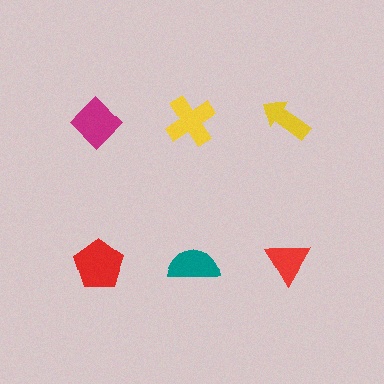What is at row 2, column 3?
A red triangle.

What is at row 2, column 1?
A red pentagon.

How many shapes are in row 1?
3 shapes.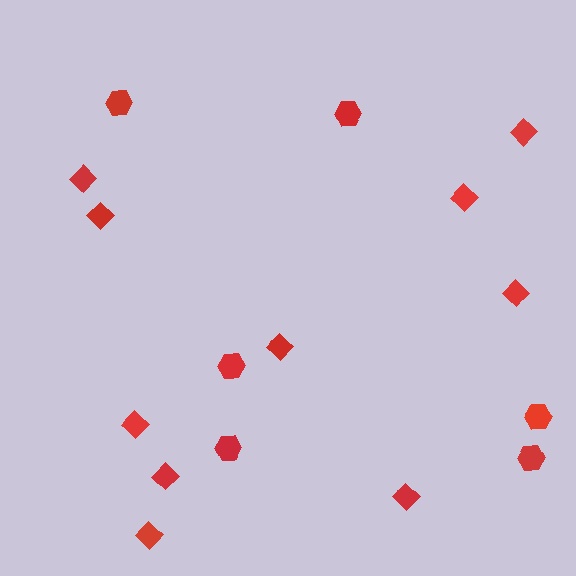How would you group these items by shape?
There are 2 groups: one group of diamonds (10) and one group of hexagons (6).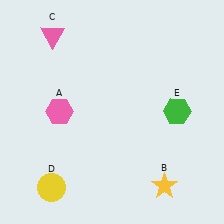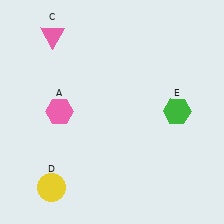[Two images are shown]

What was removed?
The yellow star (B) was removed in Image 2.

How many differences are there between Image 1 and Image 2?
There is 1 difference between the two images.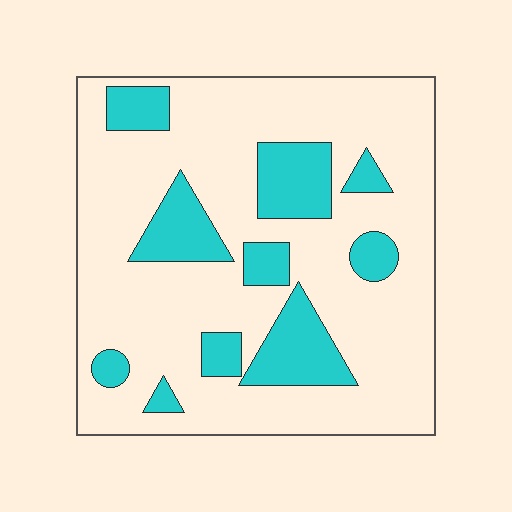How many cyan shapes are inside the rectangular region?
10.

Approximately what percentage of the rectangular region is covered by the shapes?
Approximately 25%.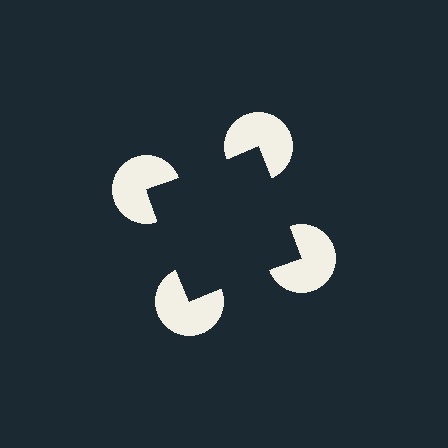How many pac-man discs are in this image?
There are 4 — one at each vertex of the illusory square.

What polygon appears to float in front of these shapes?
An illusory square — its edges are inferred from the aligned wedge cuts in the pac-man discs, not physically drawn.